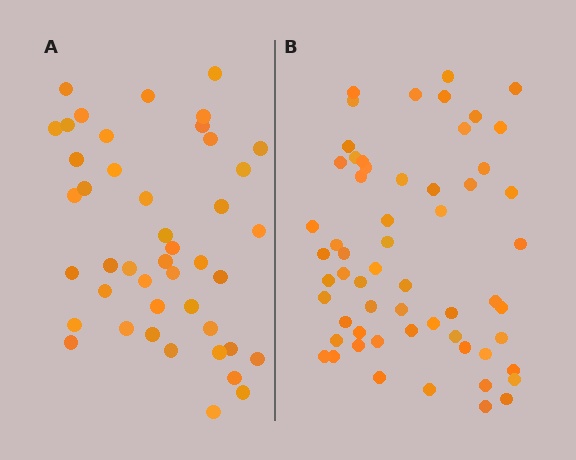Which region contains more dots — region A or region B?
Region B (the right region) has more dots.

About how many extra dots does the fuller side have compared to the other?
Region B has approximately 15 more dots than region A.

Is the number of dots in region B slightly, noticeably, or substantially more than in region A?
Region B has noticeably more, but not dramatically so. The ratio is roughly 1.3 to 1.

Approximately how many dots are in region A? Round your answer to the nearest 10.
About 40 dots. (The exact count is 44, which rounds to 40.)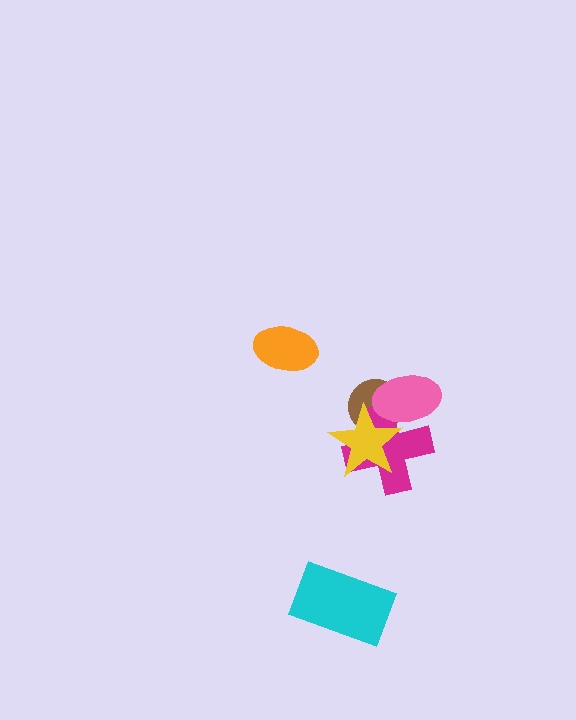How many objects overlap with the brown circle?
3 objects overlap with the brown circle.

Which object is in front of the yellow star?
The pink ellipse is in front of the yellow star.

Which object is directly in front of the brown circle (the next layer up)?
The magenta cross is directly in front of the brown circle.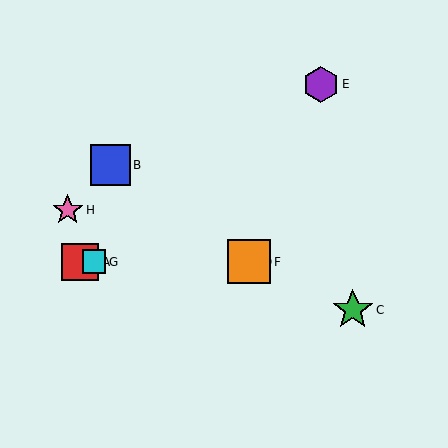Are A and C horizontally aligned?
No, A is at y≈262 and C is at y≈310.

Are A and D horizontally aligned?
Yes, both are at y≈262.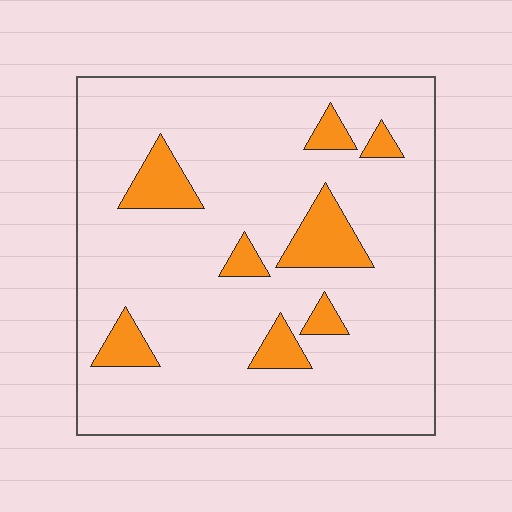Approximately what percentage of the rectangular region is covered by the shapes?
Approximately 15%.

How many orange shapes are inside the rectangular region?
8.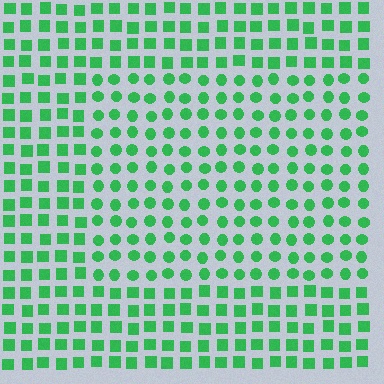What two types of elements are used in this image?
The image uses circles inside the rectangle region and squares outside it.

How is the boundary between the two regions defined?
The boundary is defined by a change in element shape: circles inside vs. squares outside. All elements share the same color and spacing.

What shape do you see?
I see a rectangle.